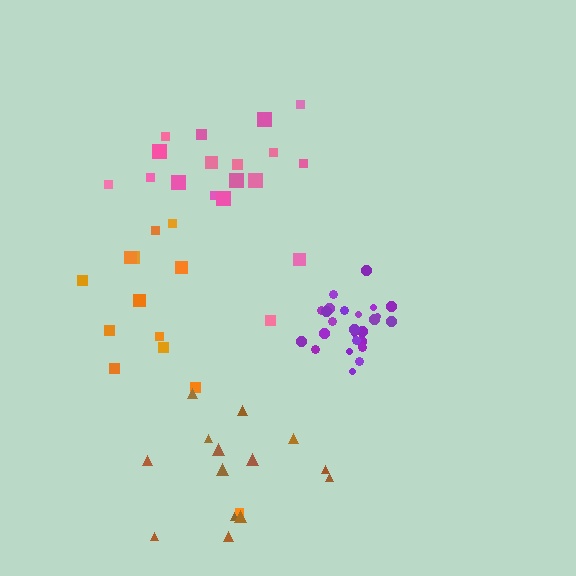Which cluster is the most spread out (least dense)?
Orange.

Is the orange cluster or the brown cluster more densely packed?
Brown.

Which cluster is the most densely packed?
Purple.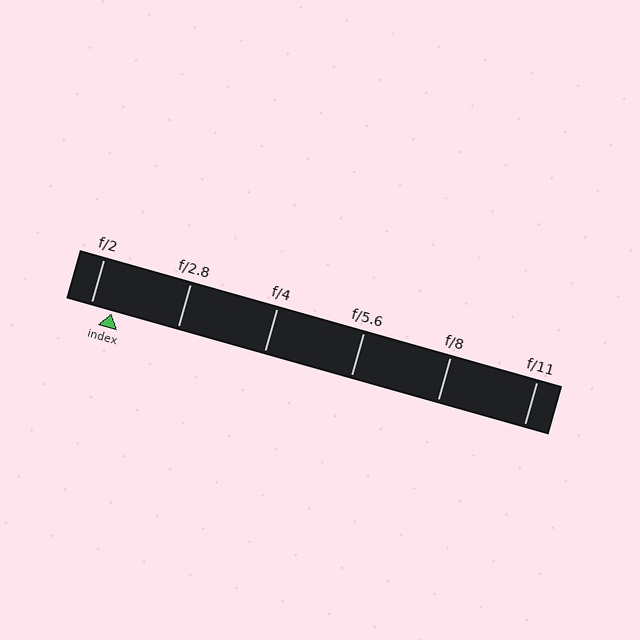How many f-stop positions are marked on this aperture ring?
There are 6 f-stop positions marked.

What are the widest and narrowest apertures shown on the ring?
The widest aperture shown is f/2 and the narrowest is f/11.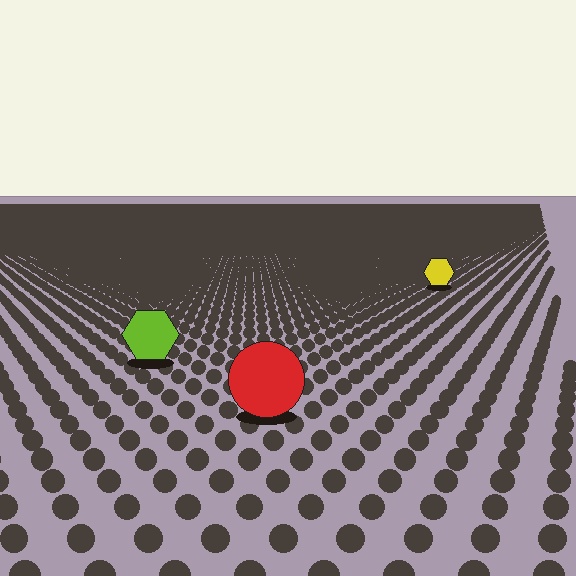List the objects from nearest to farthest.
From nearest to farthest: the red circle, the lime hexagon, the yellow hexagon.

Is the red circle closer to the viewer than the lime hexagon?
Yes. The red circle is closer — you can tell from the texture gradient: the ground texture is coarser near it.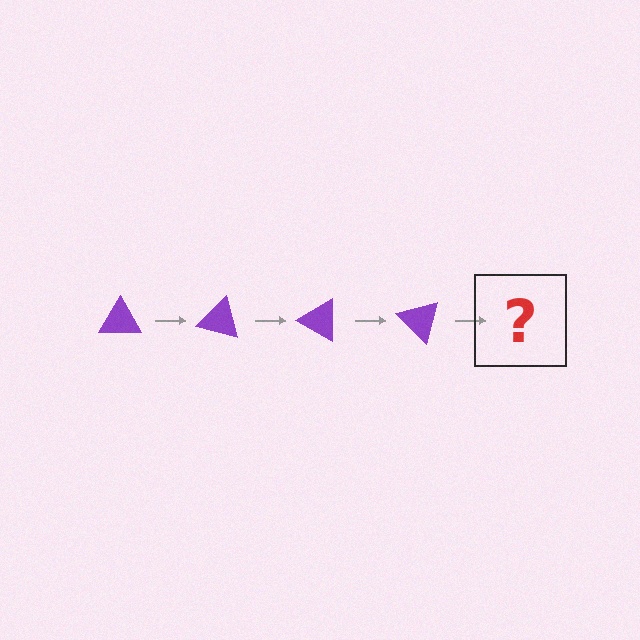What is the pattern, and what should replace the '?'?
The pattern is that the triangle rotates 15 degrees each step. The '?' should be a purple triangle rotated 60 degrees.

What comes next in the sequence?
The next element should be a purple triangle rotated 60 degrees.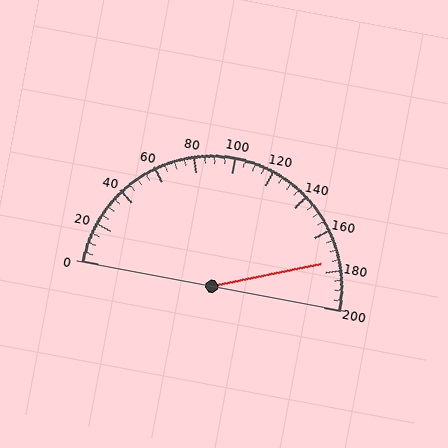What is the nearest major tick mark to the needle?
The nearest major tick mark is 180.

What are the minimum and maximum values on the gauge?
The gauge ranges from 0 to 200.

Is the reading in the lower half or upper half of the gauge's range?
The reading is in the upper half of the range (0 to 200).